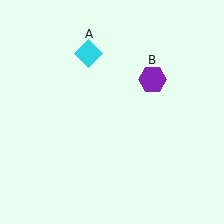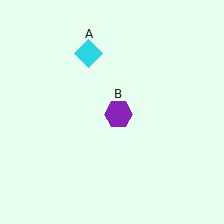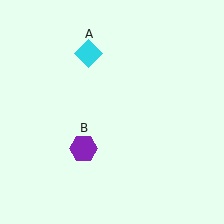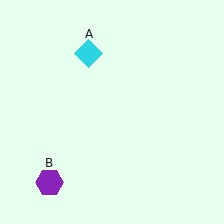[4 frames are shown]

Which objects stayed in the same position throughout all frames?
Cyan diamond (object A) remained stationary.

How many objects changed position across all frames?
1 object changed position: purple hexagon (object B).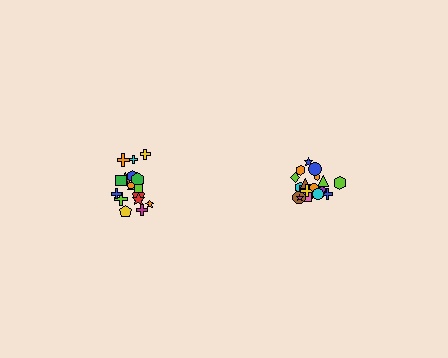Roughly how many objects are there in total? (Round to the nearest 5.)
Roughly 40 objects in total.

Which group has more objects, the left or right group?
The right group.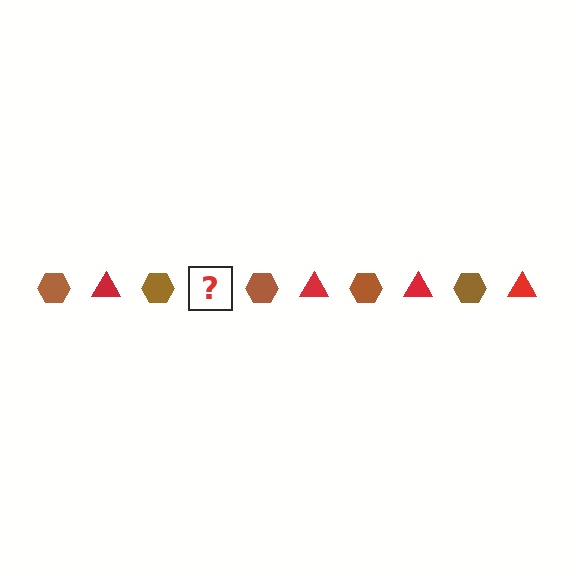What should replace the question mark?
The question mark should be replaced with a red triangle.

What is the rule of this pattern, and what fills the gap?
The rule is that the pattern alternates between brown hexagon and red triangle. The gap should be filled with a red triangle.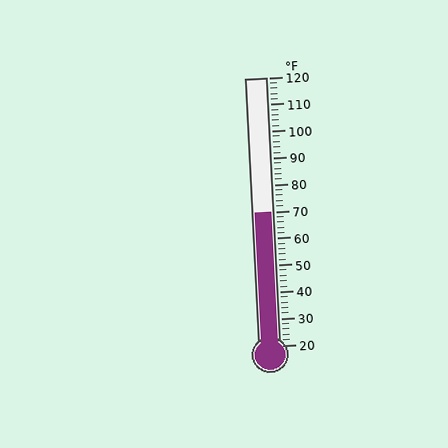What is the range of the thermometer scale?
The thermometer scale ranges from 20°F to 120°F.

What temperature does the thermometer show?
The thermometer shows approximately 70°F.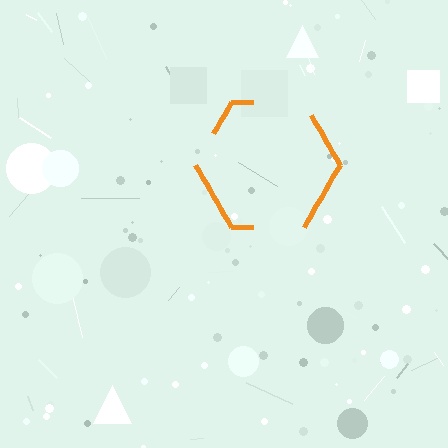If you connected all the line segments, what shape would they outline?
They would outline a hexagon.